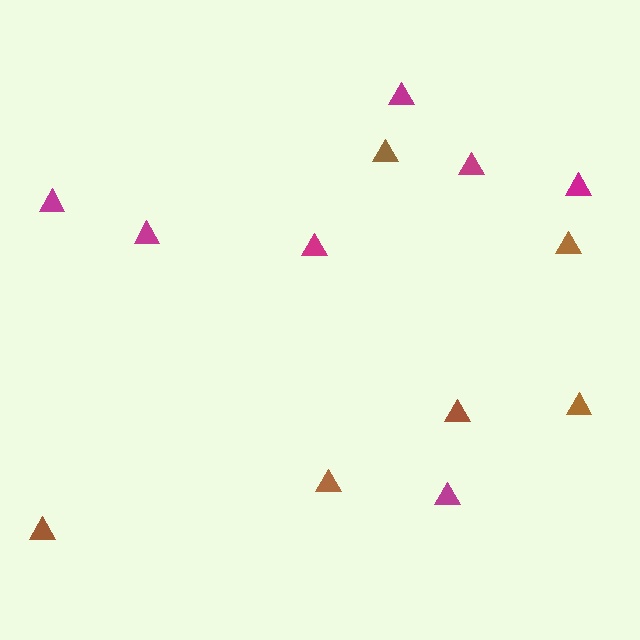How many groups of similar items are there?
There are 2 groups: one group of magenta triangles (7) and one group of brown triangles (6).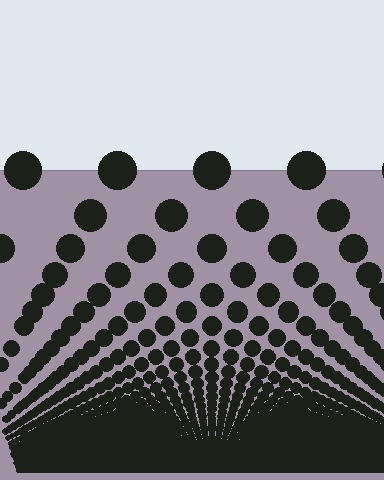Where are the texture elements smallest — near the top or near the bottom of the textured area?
Near the bottom.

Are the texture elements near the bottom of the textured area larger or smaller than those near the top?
Smaller. The gradient is inverted — elements near the bottom are smaller and denser.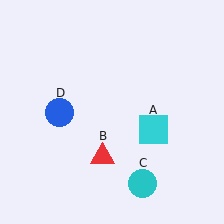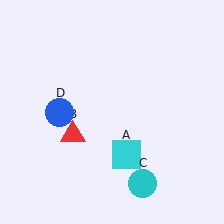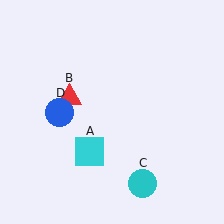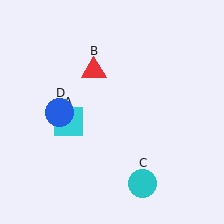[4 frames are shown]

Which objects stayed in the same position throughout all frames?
Cyan circle (object C) and blue circle (object D) remained stationary.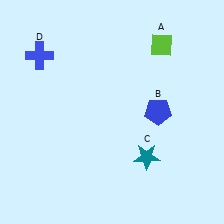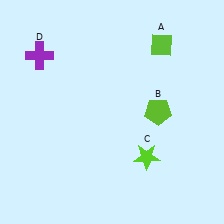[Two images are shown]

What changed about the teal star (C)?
In Image 1, C is teal. In Image 2, it changed to lime.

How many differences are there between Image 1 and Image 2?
There are 3 differences between the two images.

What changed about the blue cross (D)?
In Image 1, D is blue. In Image 2, it changed to purple.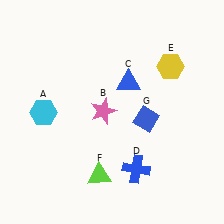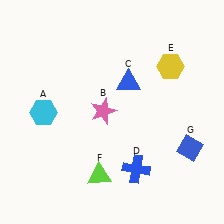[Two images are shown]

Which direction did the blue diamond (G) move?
The blue diamond (G) moved right.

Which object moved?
The blue diamond (G) moved right.